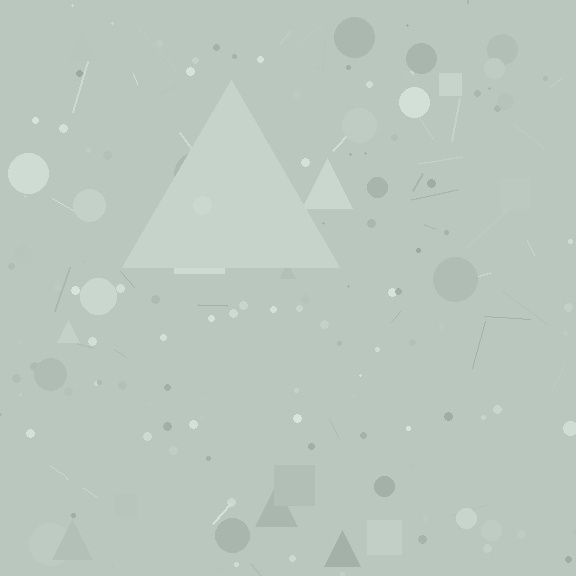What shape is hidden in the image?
A triangle is hidden in the image.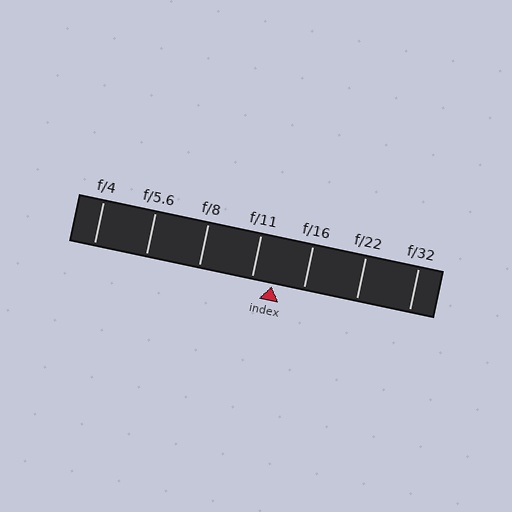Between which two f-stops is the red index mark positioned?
The index mark is between f/11 and f/16.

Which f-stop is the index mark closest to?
The index mark is closest to f/11.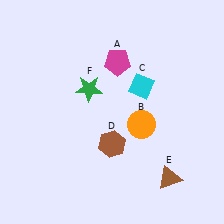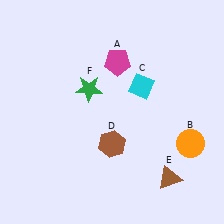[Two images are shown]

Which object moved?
The orange circle (B) moved right.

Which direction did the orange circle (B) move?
The orange circle (B) moved right.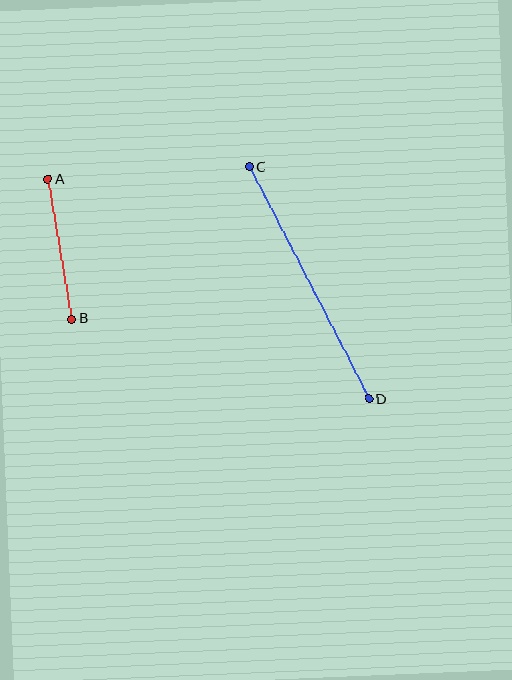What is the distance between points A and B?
The distance is approximately 142 pixels.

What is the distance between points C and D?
The distance is approximately 261 pixels.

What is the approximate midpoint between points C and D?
The midpoint is at approximately (309, 283) pixels.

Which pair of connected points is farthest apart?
Points C and D are farthest apart.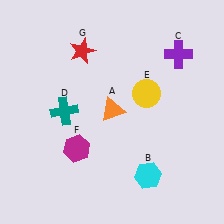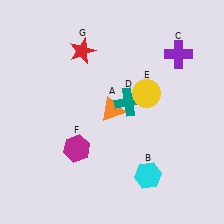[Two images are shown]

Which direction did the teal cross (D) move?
The teal cross (D) moved right.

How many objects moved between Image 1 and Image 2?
1 object moved between the two images.